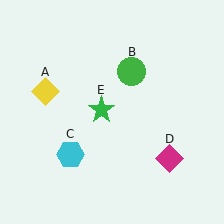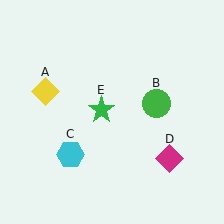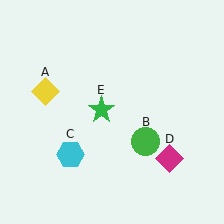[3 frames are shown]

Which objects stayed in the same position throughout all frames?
Yellow diamond (object A) and cyan hexagon (object C) and magenta diamond (object D) and green star (object E) remained stationary.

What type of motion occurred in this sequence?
The green circle (object B) rotated clockwise around the center of the scene.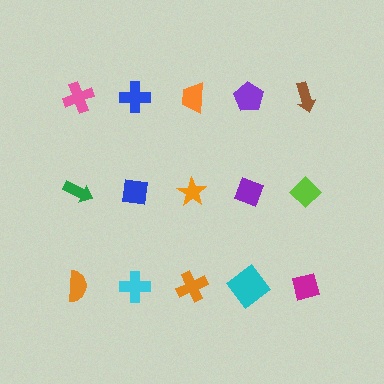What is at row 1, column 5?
A brown arrow.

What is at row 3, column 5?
A magenta diamond.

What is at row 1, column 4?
A purple pentagon.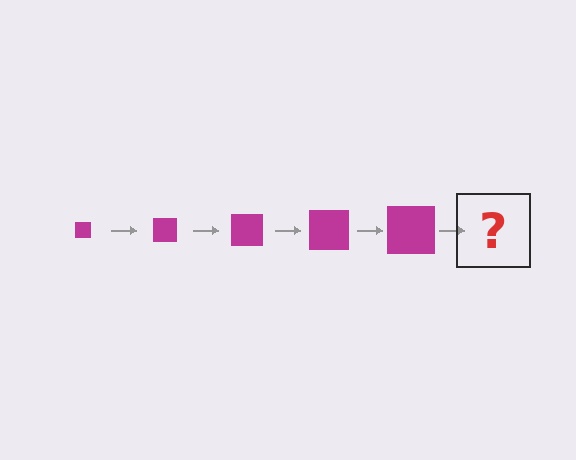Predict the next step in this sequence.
The next step is a magenta square, larger than the previous one.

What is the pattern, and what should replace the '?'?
The pattern is that the square gets progressively larger each step. The '?' should be a magenta square, larger than the previous one.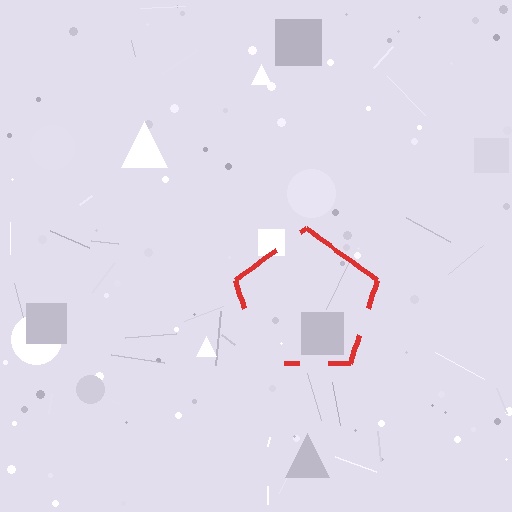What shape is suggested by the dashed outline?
The dashed outline suggests a pentagon.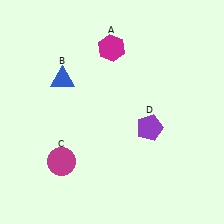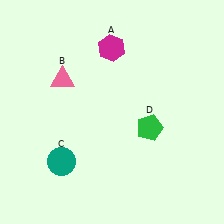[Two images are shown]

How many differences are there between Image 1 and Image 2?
There are 3 differences between the two images.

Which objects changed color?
B changed from blue to pink. C changed from magenta to teal. D changed from purple to green.